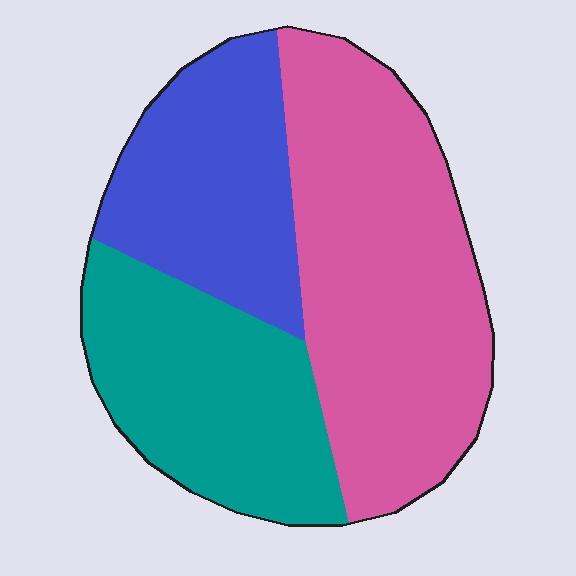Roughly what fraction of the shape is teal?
Teal covers 29% of the shape.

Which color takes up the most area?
Pink, at roughly 45%.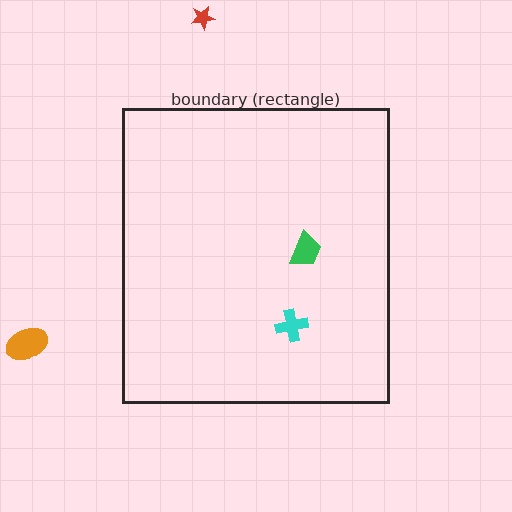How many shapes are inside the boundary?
2 inside, 2 outside.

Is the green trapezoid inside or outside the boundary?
Inside.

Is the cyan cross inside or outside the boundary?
Inside.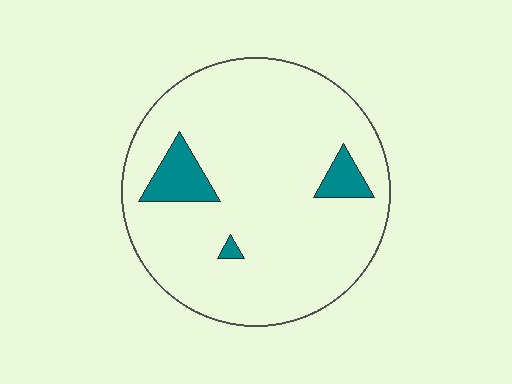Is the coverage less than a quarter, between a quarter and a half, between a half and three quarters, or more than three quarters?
Less than a quarter.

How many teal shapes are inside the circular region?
3.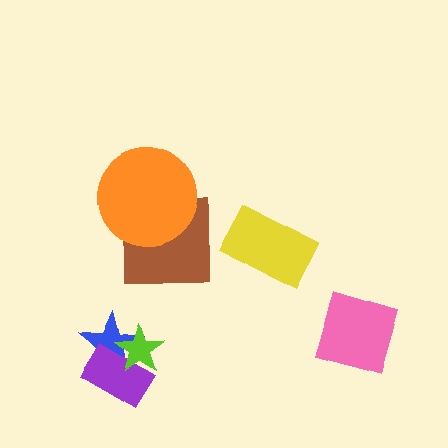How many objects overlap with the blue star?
2 objects overlap with the blue star.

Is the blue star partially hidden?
Yes, it is partially covered by another shape.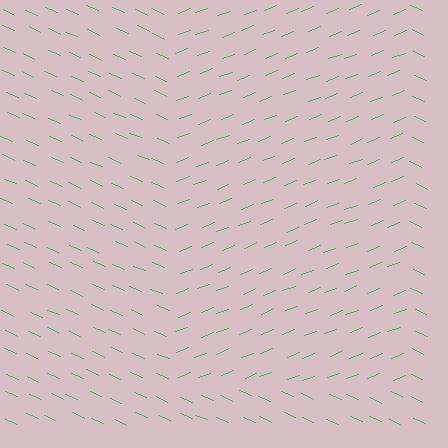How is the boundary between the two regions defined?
The boundary is defined purely by a change in line orientation (approximately 45 degrees difference). All lines are the same color and thickness.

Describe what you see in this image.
The image is filled with small green line segments. A rectangle region in the image has lines oriented differently from the surrounding lines, creating a visible texture boundary.